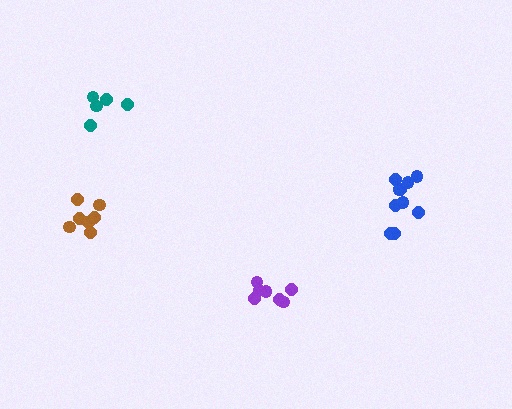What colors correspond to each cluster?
The clusters are colored: teal, purple, blue, brown.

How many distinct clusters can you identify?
There are 4 distinct clusters.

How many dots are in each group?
Group 1: 5 dots, Group 2: 7 dots, Group 3: 10 dots, Group 4: 8 dots (30 total).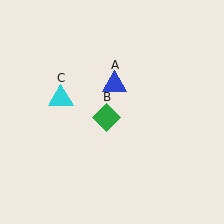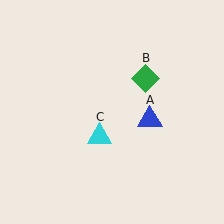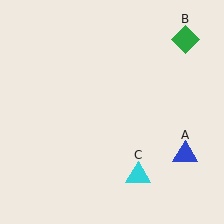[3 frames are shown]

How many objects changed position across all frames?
3 objects changed position: blue triangle (object A), green diamond (object B), cyan triangle (object C).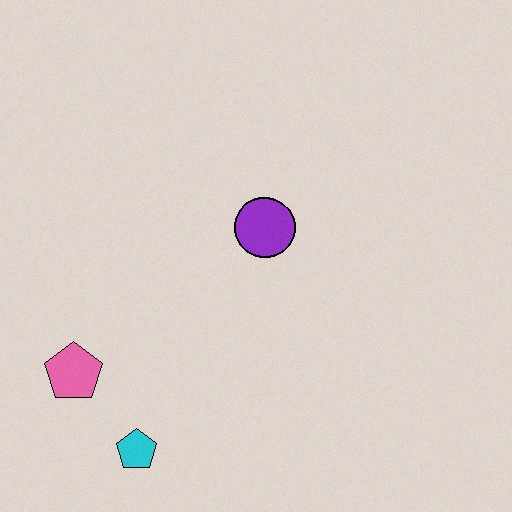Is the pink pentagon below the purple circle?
Yes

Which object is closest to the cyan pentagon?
The pink pentagon is closest to the cyan pentagon.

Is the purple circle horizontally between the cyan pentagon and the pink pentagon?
No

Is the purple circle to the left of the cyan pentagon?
No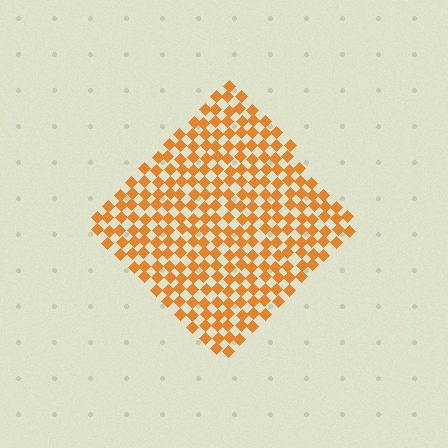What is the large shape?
The large shape is a diamond.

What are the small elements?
The small elements are diamonds.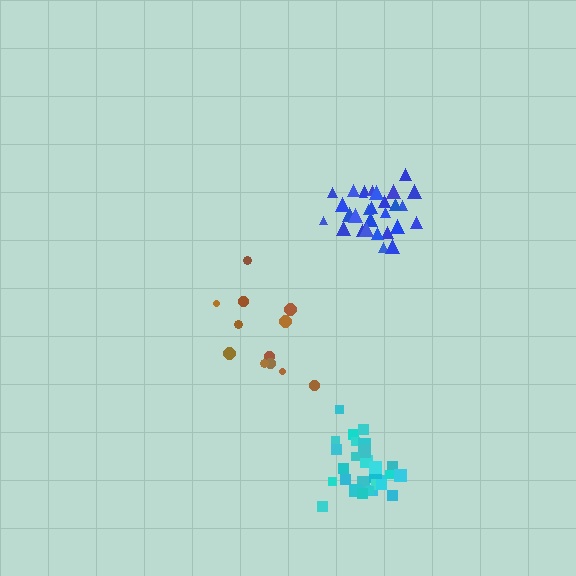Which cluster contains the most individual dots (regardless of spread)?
Blue (29).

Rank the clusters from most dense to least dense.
blue, cyan, brown.